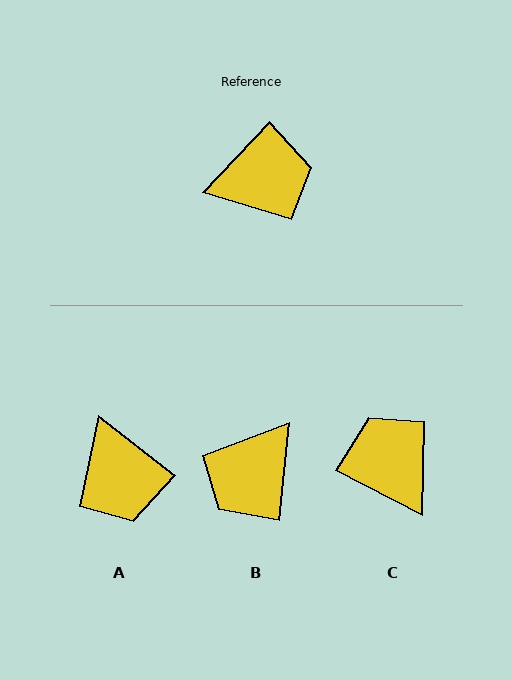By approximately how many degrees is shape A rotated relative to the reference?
Approximately 85 degrees clockwise.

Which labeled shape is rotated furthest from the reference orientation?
B, about 142 degrees away.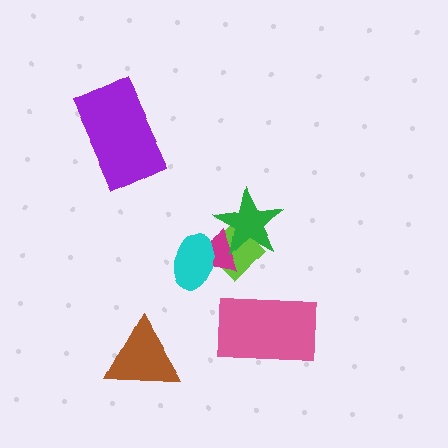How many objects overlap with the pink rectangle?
0 objects overlap with the pink rectangle.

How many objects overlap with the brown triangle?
0 objects overlap with the brown triangle.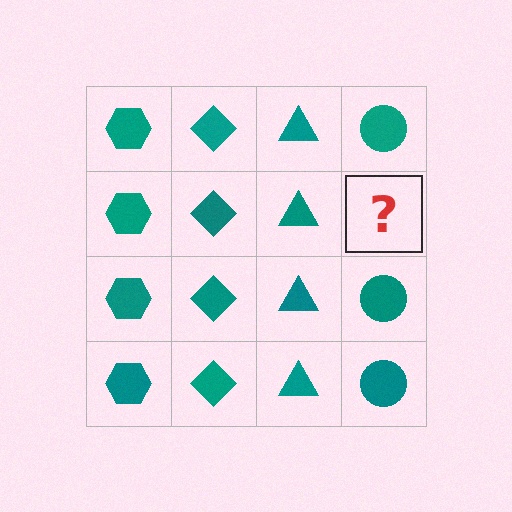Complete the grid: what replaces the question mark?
The question mark should be replaced with a teal circle.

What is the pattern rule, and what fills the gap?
The rule is that each column has a consistent shape. The gap should be filled with a teal circle.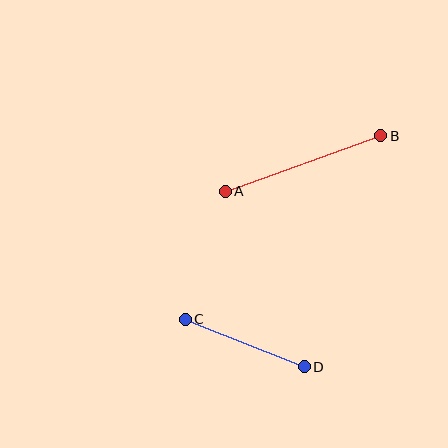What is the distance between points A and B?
The distance is approximately 165 pixels.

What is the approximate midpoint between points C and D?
The midpoint is at approximately (245, 343) pixels.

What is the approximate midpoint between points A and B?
The midpoint is at approximately (303, 163) pixels.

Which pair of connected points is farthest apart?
Points A and B are farthest apart.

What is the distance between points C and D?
The distance is approximately 128 pixels.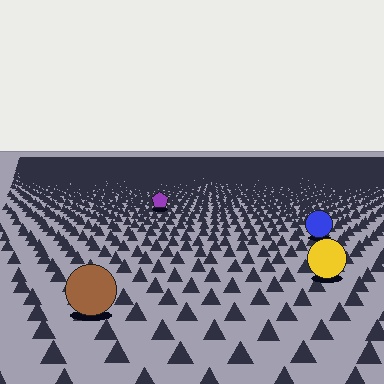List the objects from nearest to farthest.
From nearest to farthest: the brown circle, the yellow circle, the blue circle, the purple pentagon.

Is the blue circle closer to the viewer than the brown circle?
No. The brown circle is closer — you can tell from the texture gradient: the ground texture is coarser near it.